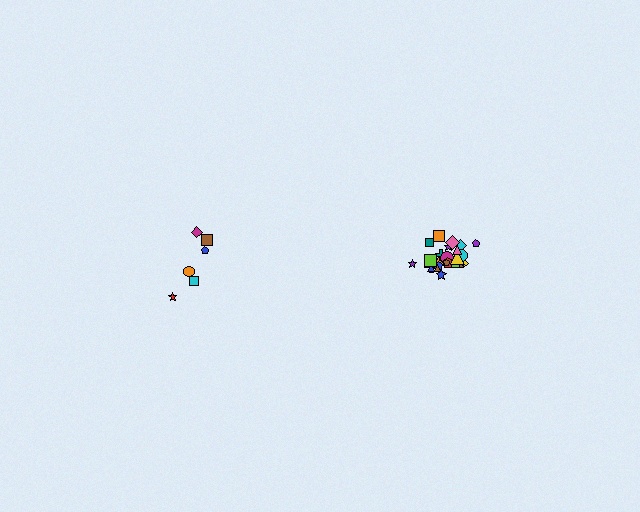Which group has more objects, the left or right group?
The right group.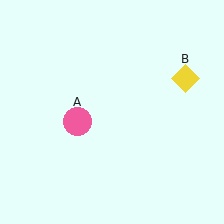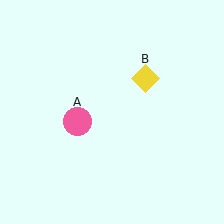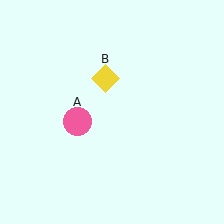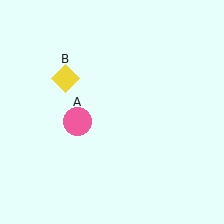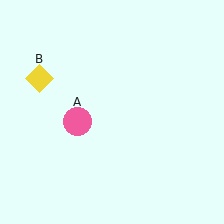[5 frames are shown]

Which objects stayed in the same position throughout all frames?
Pink circle (object A) remained stationary.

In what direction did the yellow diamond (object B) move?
The yellow diamond (object B) moved left.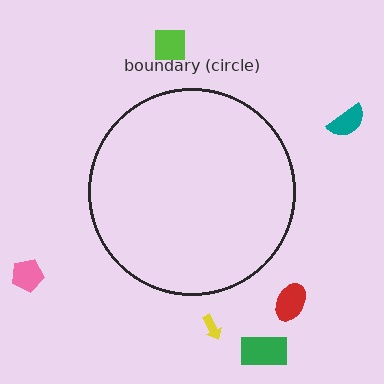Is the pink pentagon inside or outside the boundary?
Outside.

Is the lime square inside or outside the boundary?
Outside.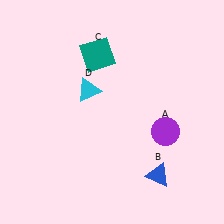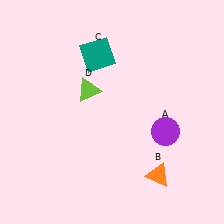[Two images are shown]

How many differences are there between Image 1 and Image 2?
There are 2 differences between the two images.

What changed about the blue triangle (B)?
In Image 1, B is blue. In Image 2, it changed to orange.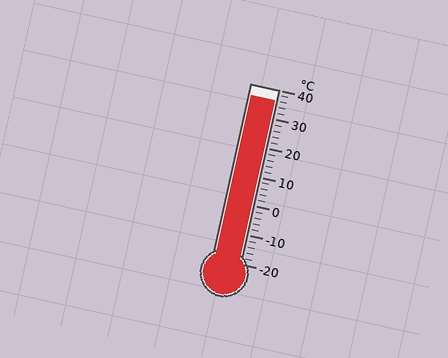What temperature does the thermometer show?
The thermometer shows approximately 36°C.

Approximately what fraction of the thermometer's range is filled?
The thermometer is filled to approximately 95% of its range.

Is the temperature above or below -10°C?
The temperature is above -10°C.